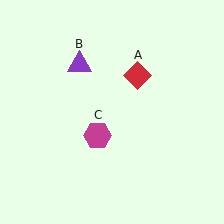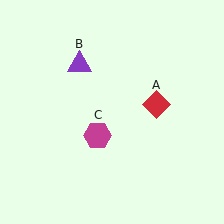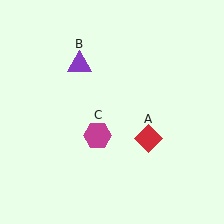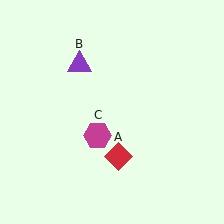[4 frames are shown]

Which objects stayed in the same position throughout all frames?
Purple triangle (object B) and magenta hexagon (object C) remained stationary.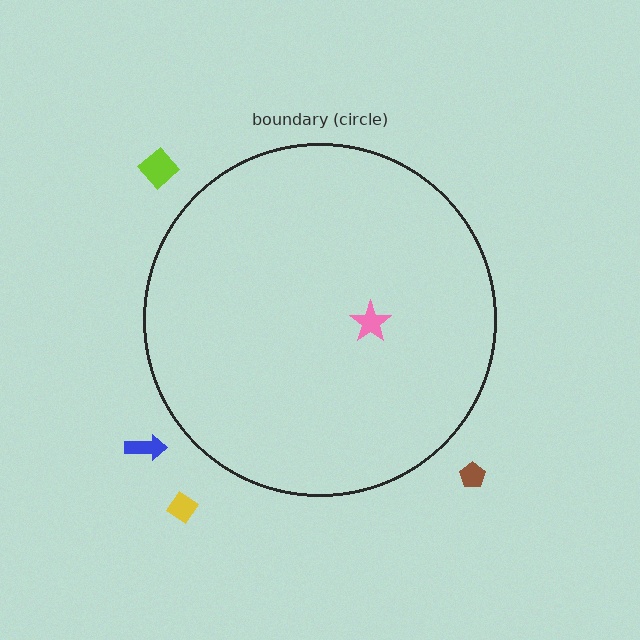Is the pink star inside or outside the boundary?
Inside.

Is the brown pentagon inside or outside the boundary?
Outside.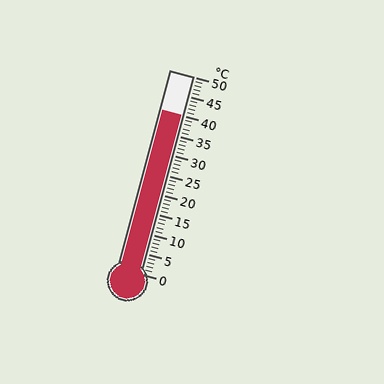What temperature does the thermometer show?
The thermometer shows approximately 40°C.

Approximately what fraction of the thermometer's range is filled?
The thermometer is filled to approximately 80% of its range.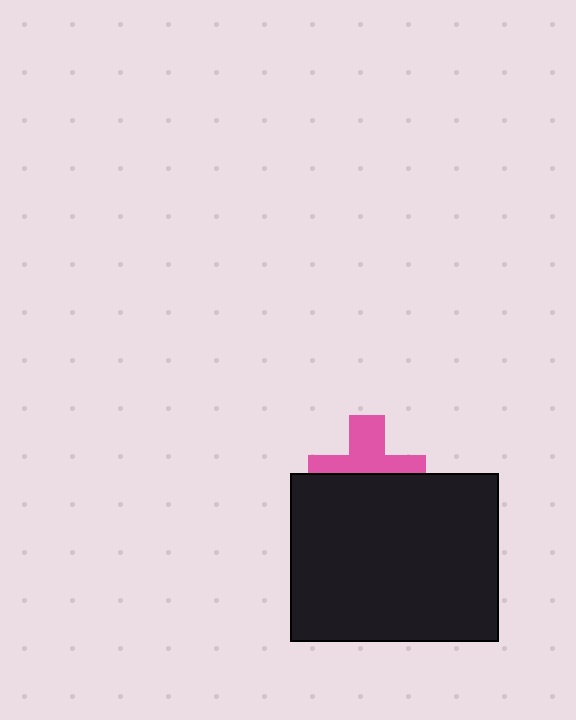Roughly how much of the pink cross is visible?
About half of it is visible (roughly 50%).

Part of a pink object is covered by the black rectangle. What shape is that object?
It is a cross.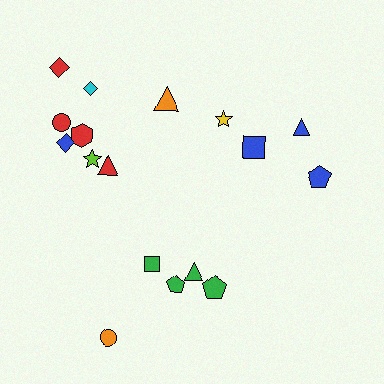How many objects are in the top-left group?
There are 8 objects.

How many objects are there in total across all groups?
There are 17 objects.